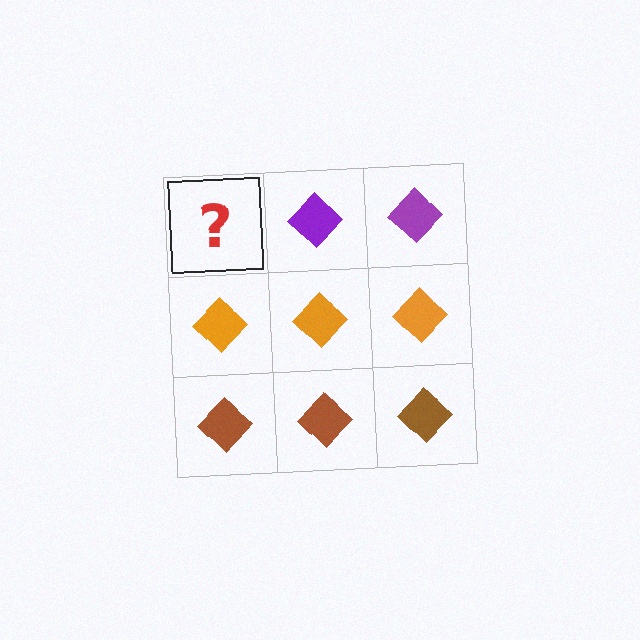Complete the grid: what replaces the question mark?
The question mark should be replaced with a purple diamond.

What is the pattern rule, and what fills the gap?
The rule is that each row has a consistent color. The gap should be filled with a purple diamond.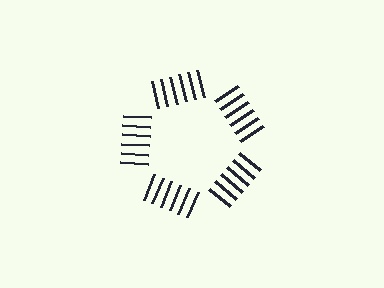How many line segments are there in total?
30 — 6 along each of the 5 edges.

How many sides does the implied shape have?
5 sides — the line-ends trace a pentagon.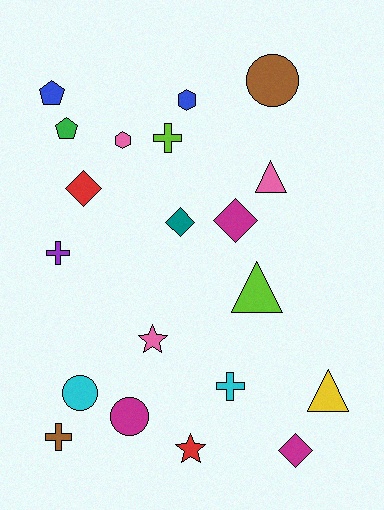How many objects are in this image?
There are 20 objects.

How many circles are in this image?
There are 3 circles.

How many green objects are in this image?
There is 1 green object.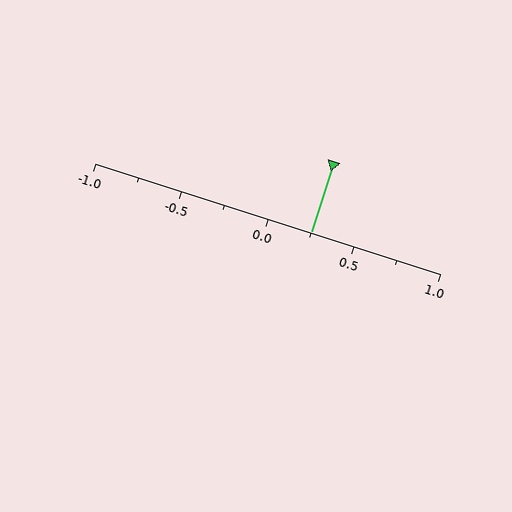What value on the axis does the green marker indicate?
The marker indicates approximately 0.25.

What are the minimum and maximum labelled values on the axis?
The axis runs from -1.0 to 1.0.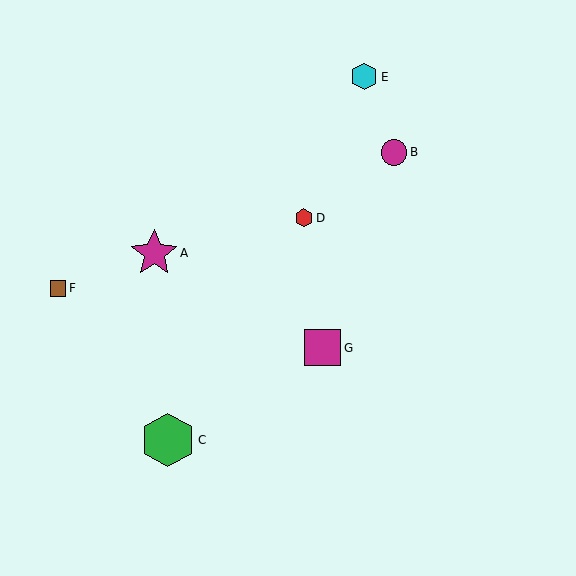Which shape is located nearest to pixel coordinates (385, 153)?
The magenta circle (labeled B) at (394, 152) is nearest to that location.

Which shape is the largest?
The green hexagon (labeled C) is the largest.